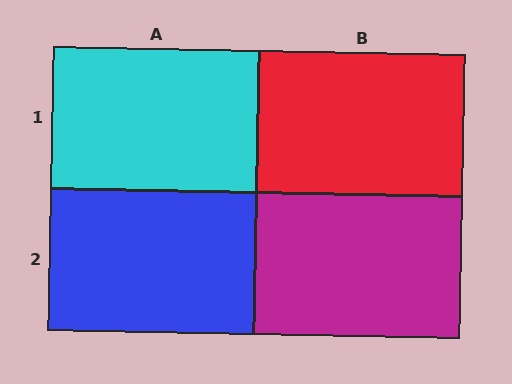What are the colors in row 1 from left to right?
Cyan, red.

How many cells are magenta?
1 cell is magenta.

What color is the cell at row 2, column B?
Magenta.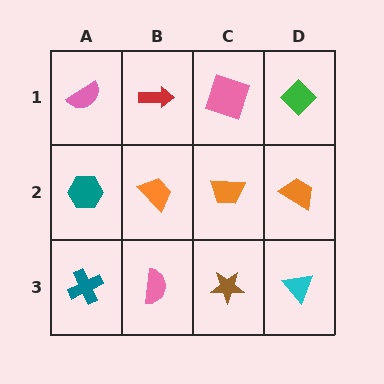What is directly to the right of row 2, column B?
An orange trapezoid.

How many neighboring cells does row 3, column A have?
2.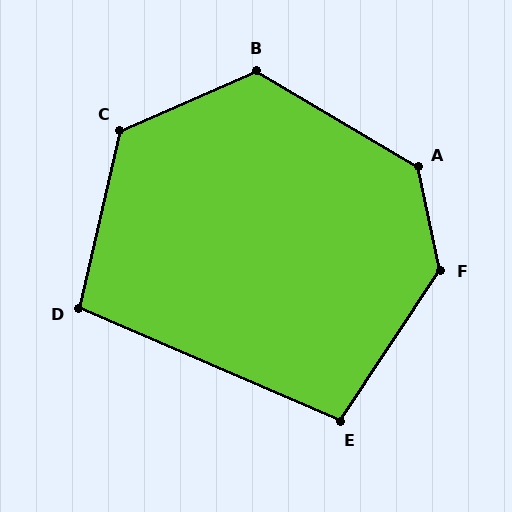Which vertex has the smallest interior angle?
D, at approximately 100 degrees.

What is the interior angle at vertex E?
Approximately 100 degrees (obtuse).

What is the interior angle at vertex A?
Approximately 133 degrees (obtuse).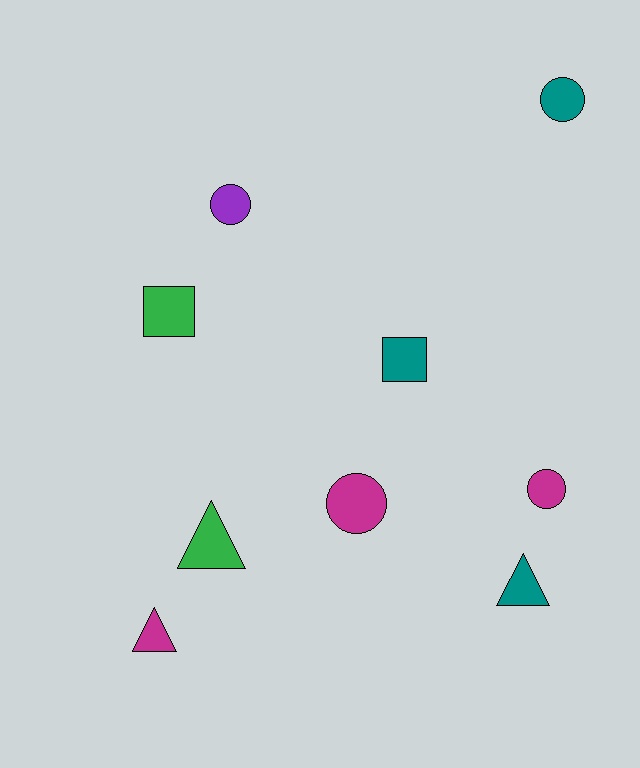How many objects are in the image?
There are 9 objects.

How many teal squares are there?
There is 1 teal square.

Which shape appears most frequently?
Circle, with 4 objects.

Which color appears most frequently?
Magenta, with 3 objects.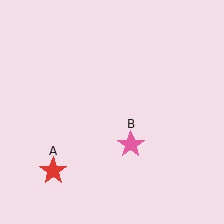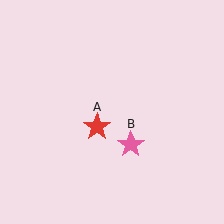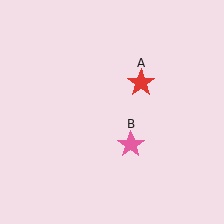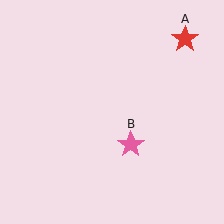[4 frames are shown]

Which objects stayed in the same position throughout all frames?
Pink star (object B) remained stationary.